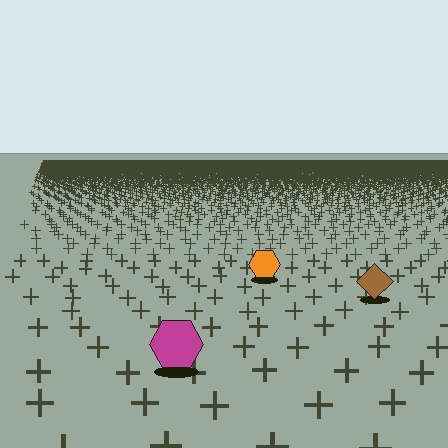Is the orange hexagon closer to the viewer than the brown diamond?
No. The brown diamond is closer — you can tell from the texture gradient: the ground texture is coarser near it.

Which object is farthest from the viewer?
The orange hexagon is farthest from the viewer. It appears smaller and the ground texture around it is denser.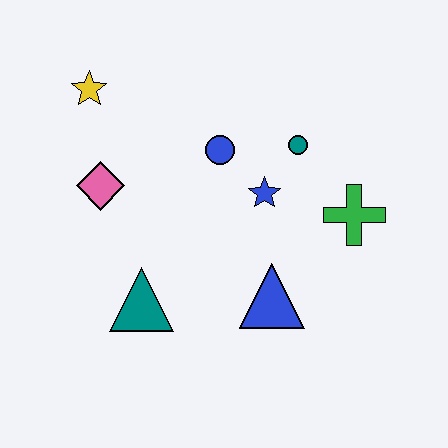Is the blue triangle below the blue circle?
Yes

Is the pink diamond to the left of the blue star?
Yes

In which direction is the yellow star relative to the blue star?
The yellow star is to the left of the blue star.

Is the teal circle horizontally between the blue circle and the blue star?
No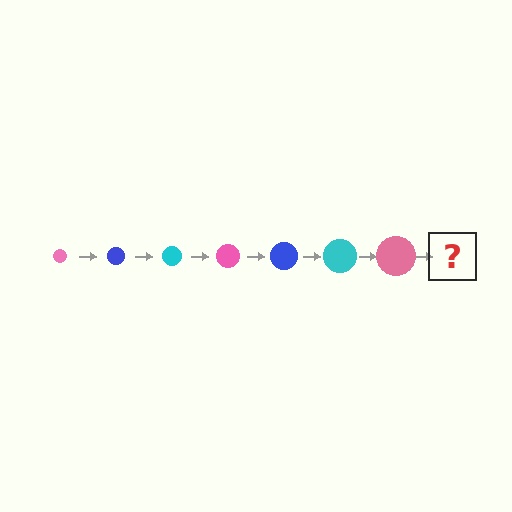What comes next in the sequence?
The next element should be a blue circle, larger than the previous one.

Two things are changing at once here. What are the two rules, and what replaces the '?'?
The two rules are that the circle grows larger each step and the color cycles through pink, blue, and cyan. The '?' should be a blue circle, larger than the previous one.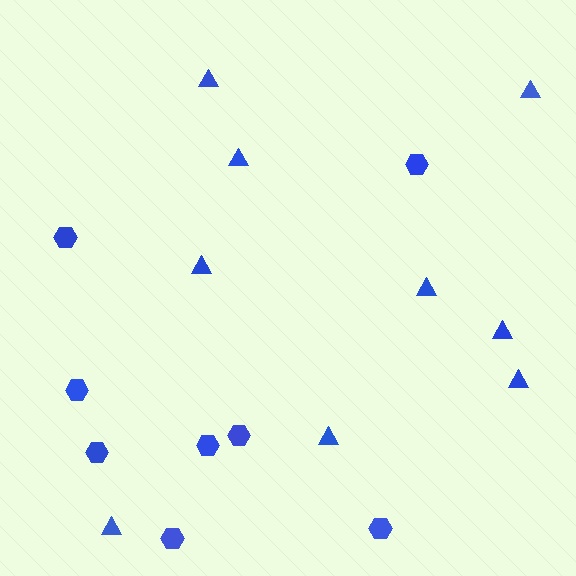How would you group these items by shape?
There are 2 groups: one group of hexagons (8) and one group of triangles (9).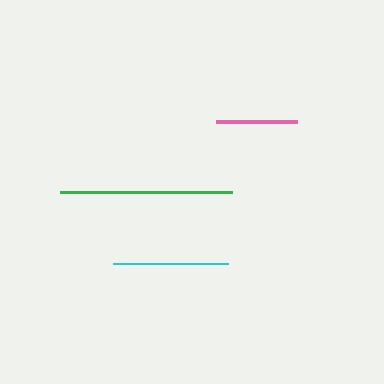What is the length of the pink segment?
The pink segment is approximately 81 pixels long.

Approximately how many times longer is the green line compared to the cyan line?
The green line is approximately 1.5 times the length of the cyan line.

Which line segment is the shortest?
The pink line is the shortest at approximately 81 pixels.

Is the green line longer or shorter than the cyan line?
The green line is longer than the cyan line.